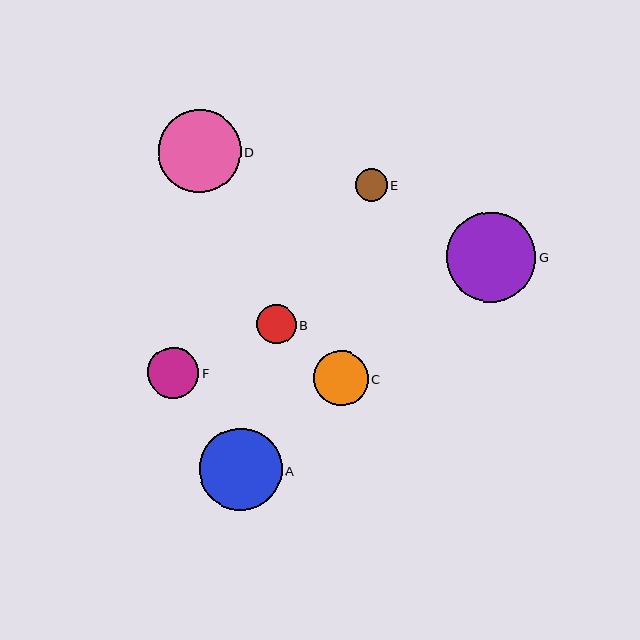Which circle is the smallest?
Circle E is the smallest with a size of approximately 32 pixels.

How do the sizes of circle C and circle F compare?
Circle C and circle F are approximately the same size.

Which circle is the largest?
Circle G is the largest with a size of approximately 89 pixels.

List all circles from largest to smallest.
From largest to smallest: G, D, A, C, F, B, E.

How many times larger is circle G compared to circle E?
Circle G is approximately 2.8 times the size of circle E.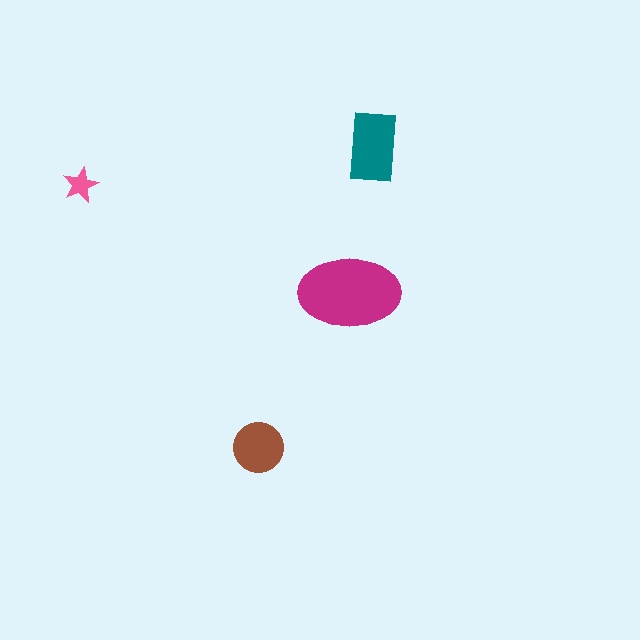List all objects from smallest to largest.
The pink star, the brown circle, the teal rectangle, the magenta ellipse.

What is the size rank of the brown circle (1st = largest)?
3rd.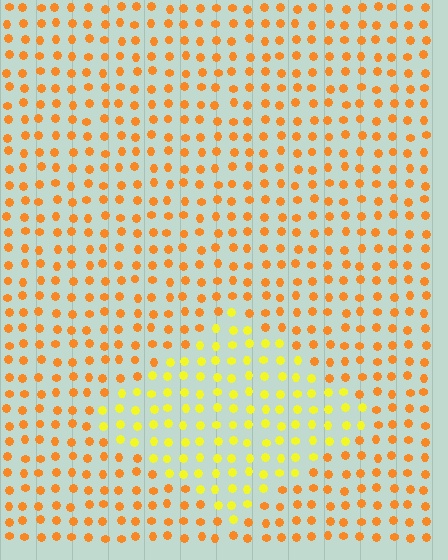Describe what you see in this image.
The image is filled with small orange elements in a uniform arrangement. A diamond-shaped region is visible where the elements are tinted to a slightly different hue, forming a subtle color boundary.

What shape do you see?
I see a diamond.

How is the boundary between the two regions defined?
The boundary is defined purely by a slight shift in hue (about 34 degrees). Spacing, size, and orientation are identical on both sides.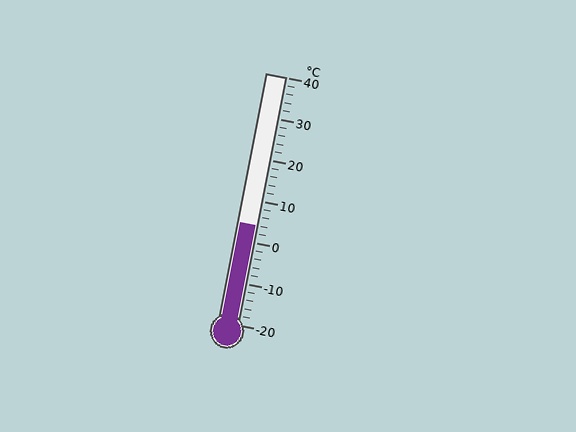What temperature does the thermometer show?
The thermometer shows approximately 4°C.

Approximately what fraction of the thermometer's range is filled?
The thermometer is filled to approximately 40% of its range.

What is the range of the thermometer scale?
The thermometer scale ranges from -20°C to 40°C.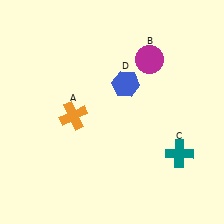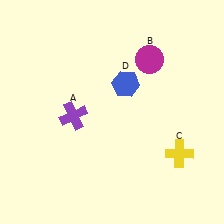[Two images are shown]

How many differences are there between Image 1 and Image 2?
There are 2 differences between the two images.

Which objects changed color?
A changed from orange to purple. C changed from teal to yellow.